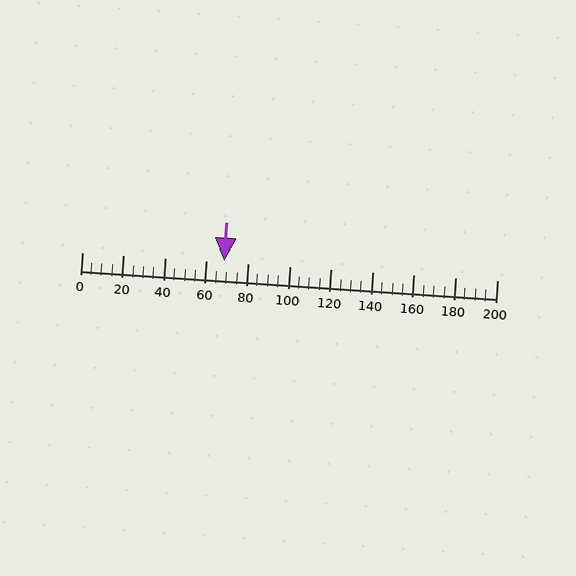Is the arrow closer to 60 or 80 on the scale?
The arrow is closer to 60.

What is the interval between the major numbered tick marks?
The major tick marks are spaced 20 units apart.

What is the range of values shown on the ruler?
The ruler shows values from 0 to 200.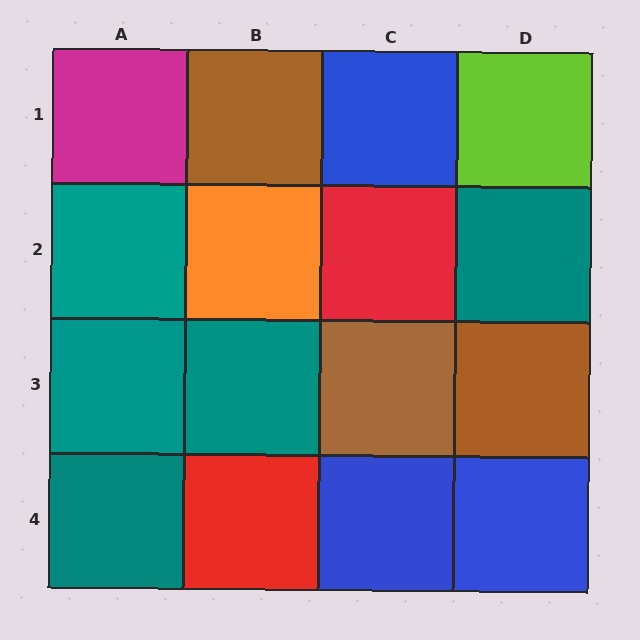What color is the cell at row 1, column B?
Brown.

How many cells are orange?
1 cell is orange.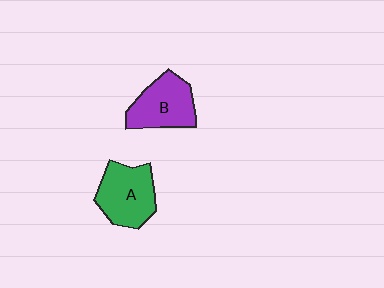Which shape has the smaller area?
Shape B (purple).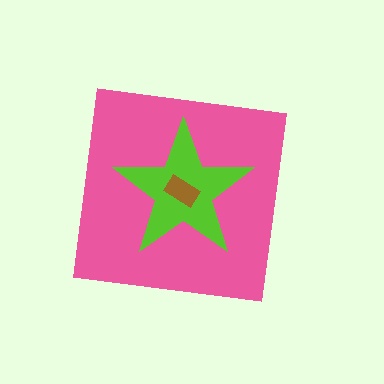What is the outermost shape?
The pink square.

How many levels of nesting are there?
3.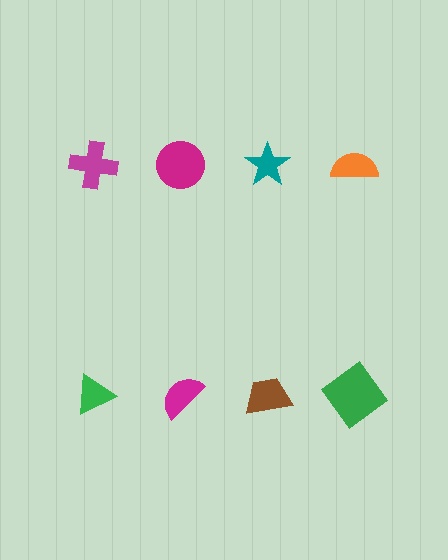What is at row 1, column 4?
An orange semicircle.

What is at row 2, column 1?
A green triangle.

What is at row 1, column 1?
A magenta cross.